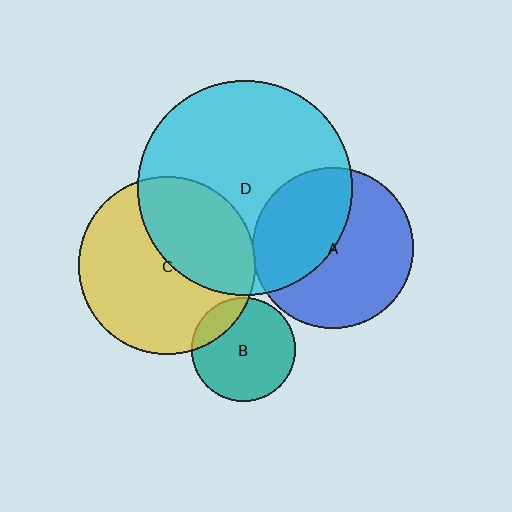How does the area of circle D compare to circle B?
Approximately 4.3 times.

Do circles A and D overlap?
Yes.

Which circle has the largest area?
Circle D (cyan).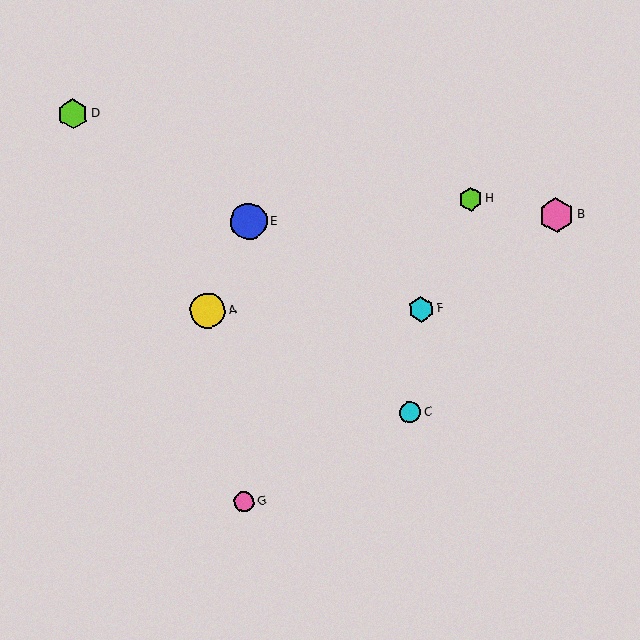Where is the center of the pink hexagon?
The center of the pink hexagon is at (556, 215).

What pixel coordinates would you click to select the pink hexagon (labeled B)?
Click at (556, 215) to select the pink hexagon B.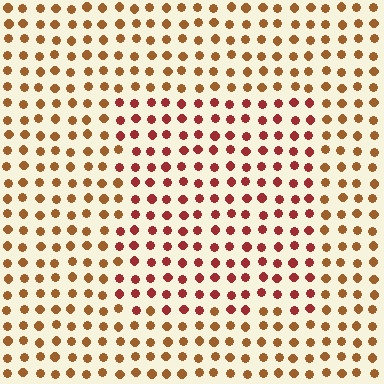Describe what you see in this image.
The image is filled with small brown elements in a uniform arrangement. A rectangle-shaped region is visible where the elements are tinted to a slightly different hue, forming a subtle color boundary.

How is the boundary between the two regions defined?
The boundary is defined purely by a slight shift in hue (about 31 degrees). Spacing, size, and orientation are identical on both sides.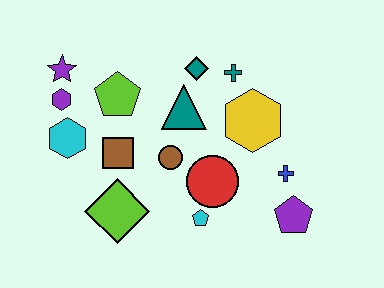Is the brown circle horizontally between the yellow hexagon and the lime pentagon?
Yes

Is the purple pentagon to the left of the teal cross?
No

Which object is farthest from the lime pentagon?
The purple pentagon is farthest from the lime pentagon.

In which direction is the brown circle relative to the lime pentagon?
The brown circle is below the lime pentagon.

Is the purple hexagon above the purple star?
No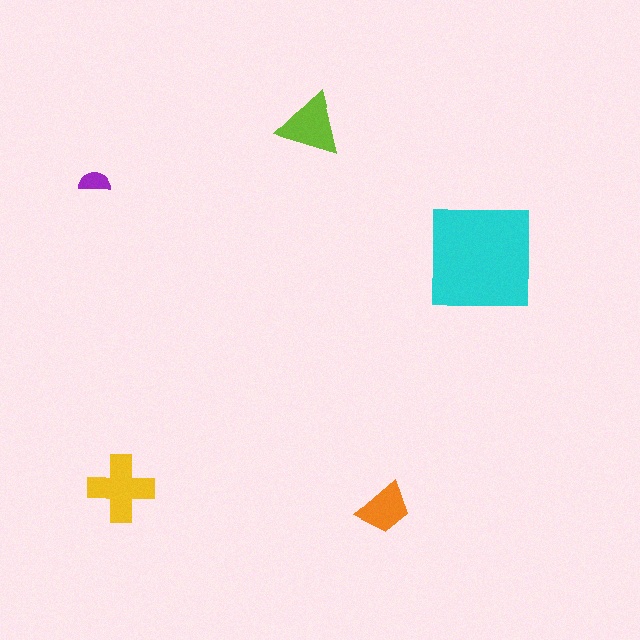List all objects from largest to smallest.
The cyan square, the yellow cross, the lime triangle, the orange trapezoid, the purple semicircle.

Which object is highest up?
The lime triangle is topmost.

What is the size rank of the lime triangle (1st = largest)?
3rd.